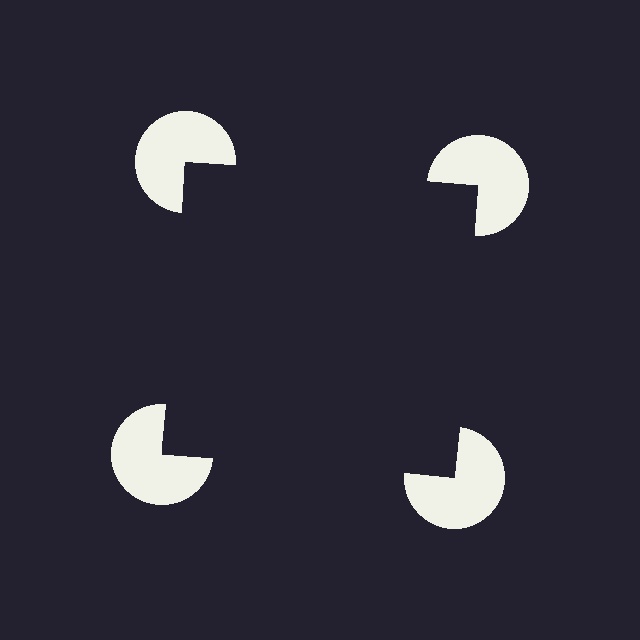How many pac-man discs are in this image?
There are 4 — one at each vertex of the illusory square.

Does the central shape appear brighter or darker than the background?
It typically appears slightly darker than the background, even though no actual brightness change is drawn.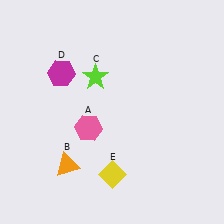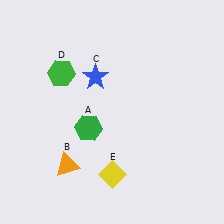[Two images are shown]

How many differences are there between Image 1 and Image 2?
There are 3 differences between the two images.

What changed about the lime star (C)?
In Image 1, C is lime. In Image 2, it changed to blue.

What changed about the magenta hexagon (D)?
In Image 1, D is magenta. In Image 2, it changed to green.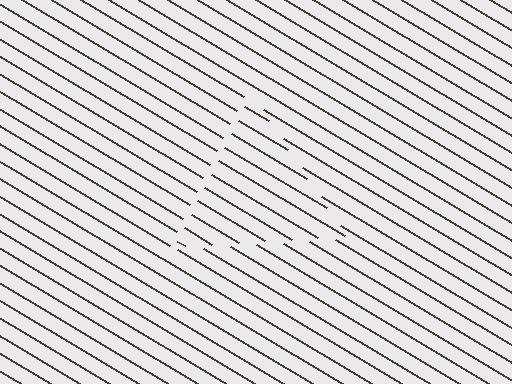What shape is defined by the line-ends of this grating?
An illusory triangle. The interior of the shape contains the same grating, shifted by half a period — the contour is defined by the phase discontinuity where line-ends from the inner and outer gratings abut.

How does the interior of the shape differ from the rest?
The interior of the shape contains the same grating, shifted by half a period — the contour is defined by the phase discontinuity where line-ends from the inner and outer gratings abut.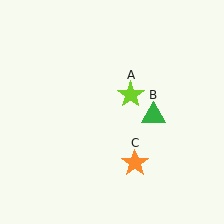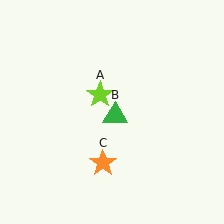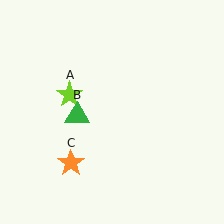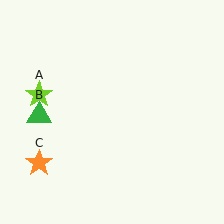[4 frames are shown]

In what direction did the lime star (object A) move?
The lime star (object A) moved left.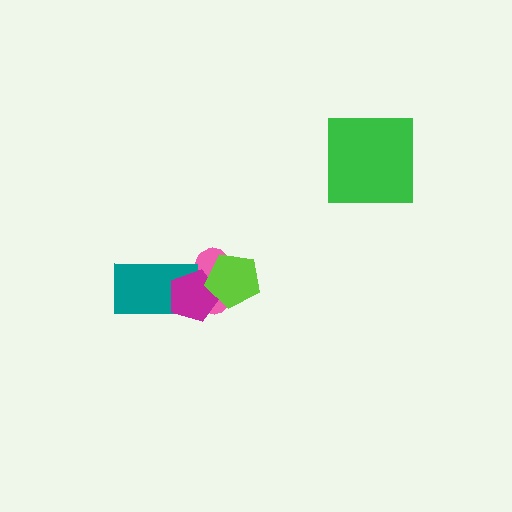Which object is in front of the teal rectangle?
The magenta pentagon is in front of the teal rectangle.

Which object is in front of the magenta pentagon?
The lime pentagon is in front of the magenta pentagon.